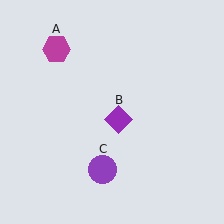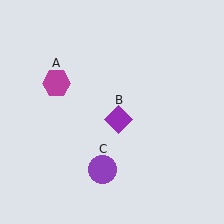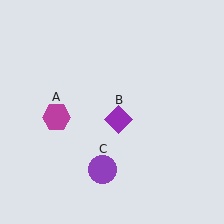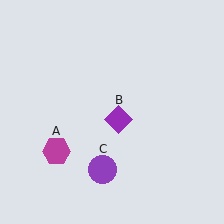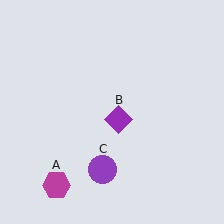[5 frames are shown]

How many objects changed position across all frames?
1 object changed position: magenta hexagon (object A).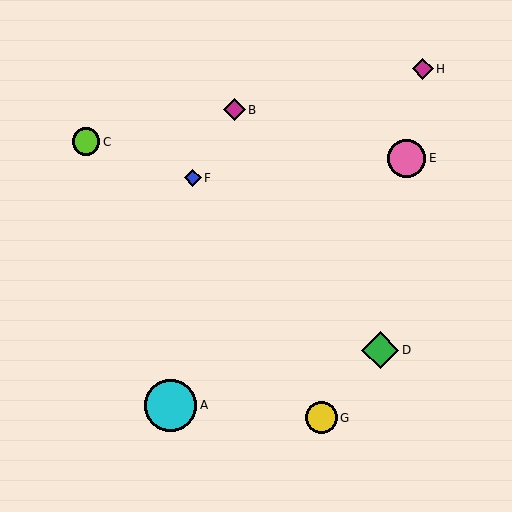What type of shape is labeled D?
Shape D is a green diamond.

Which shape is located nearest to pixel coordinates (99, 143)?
The lime circle (labeled C) at (86, 142) is nearest to that location.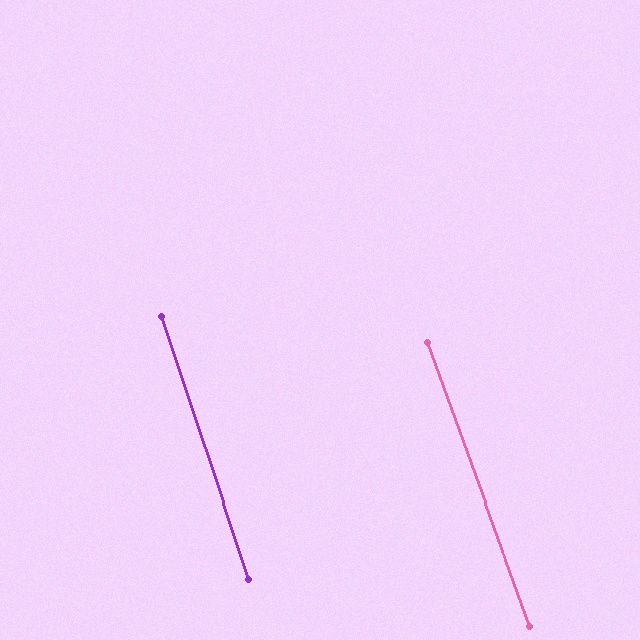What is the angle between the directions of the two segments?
Approximately 1 degree.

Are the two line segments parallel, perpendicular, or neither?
Parallel — their directions differ by only 1.4°.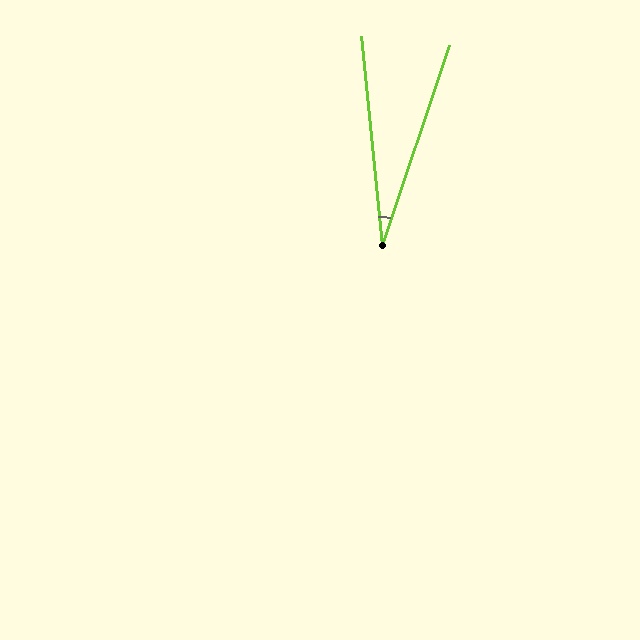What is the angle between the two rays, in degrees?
Approximately 24 degrees.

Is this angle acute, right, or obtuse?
It is acute.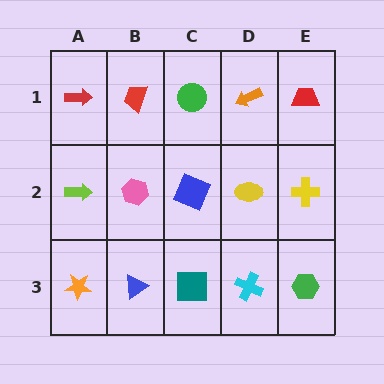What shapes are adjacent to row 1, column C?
A blue square (row 2, column C), a red trapezoid (row 1, column B), an orange arrow (row 1, column D).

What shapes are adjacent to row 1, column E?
A yellow cross (row 2, column E), an orange arrow (row 1, column D).